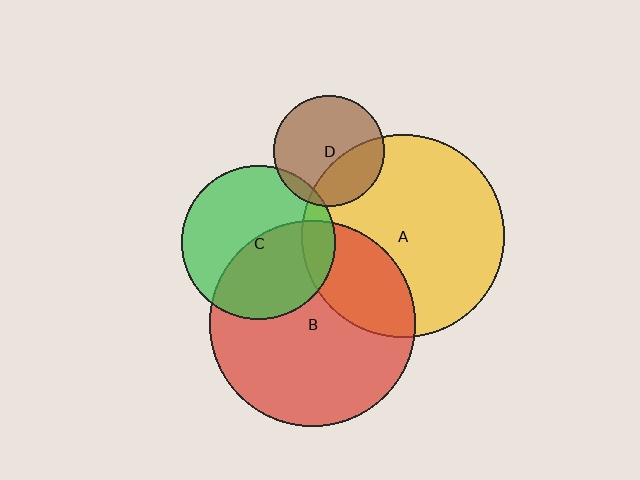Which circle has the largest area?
Circle B (red).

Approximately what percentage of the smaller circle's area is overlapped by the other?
Approximately 15%.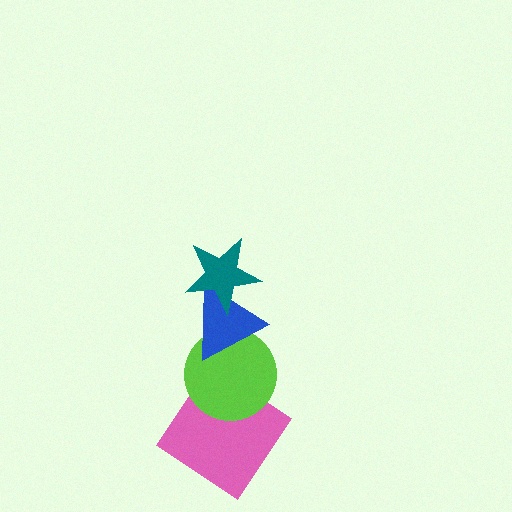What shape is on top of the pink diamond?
The lime circle is on top of the pink diamond.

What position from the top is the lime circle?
The lime circle is 3rd from the top.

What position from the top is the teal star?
The teal star is 1st from the top.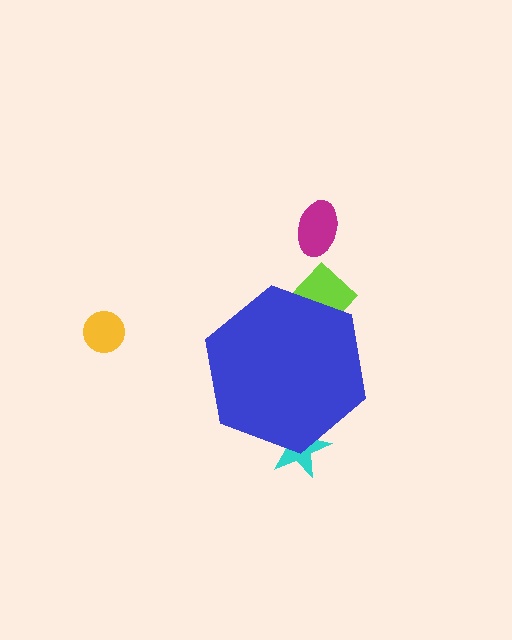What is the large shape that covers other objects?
A blue hexagon.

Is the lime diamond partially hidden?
Yes, the lime diamond is partially hidden behind the blue hexagon.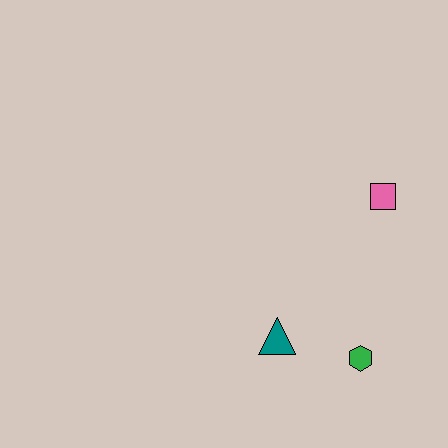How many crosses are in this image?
There are no crosses.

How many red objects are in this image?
There are no red objects.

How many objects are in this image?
There are 3 objects.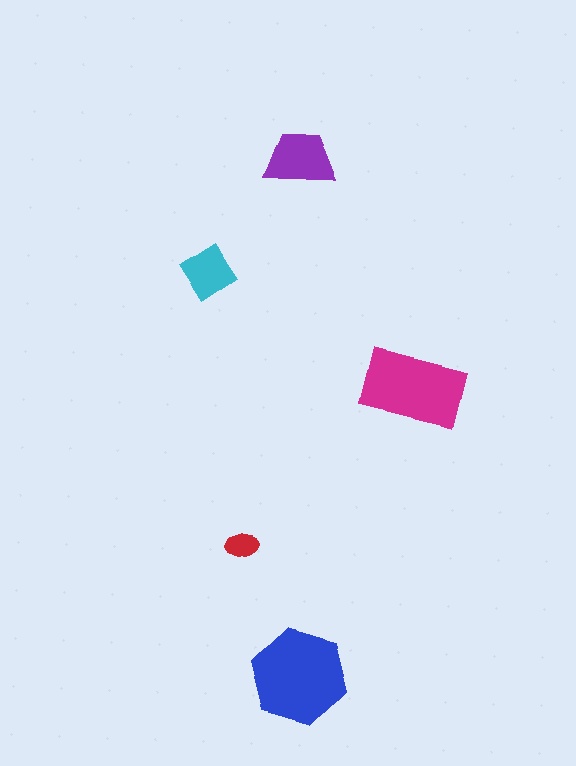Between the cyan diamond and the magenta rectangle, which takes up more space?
The magenta rectangle.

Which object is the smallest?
The red ellipse.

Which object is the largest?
The blue hexagon.